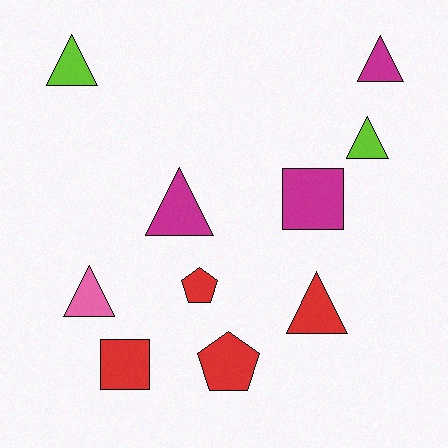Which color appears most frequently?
Red, with 4 objects.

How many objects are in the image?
There are 10 objects.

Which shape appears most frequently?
Triangle, with 6 objects.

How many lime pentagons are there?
There are no lime pentagons.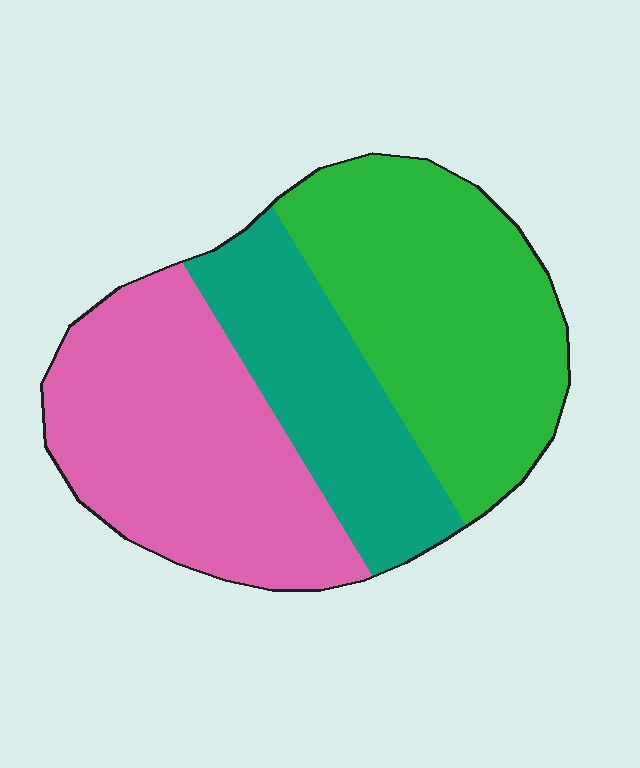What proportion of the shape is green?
Green covers about 40% of the shape.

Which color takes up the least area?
Teal, at roughly 25%.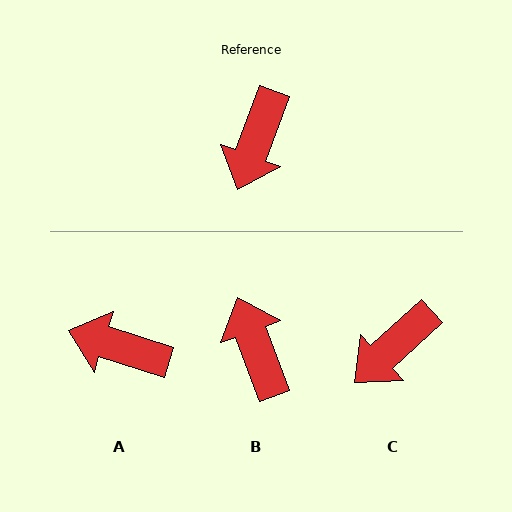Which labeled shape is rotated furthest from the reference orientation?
B, about 139 degrees away.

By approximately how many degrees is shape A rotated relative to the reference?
Approximately 87 degrees clockwise.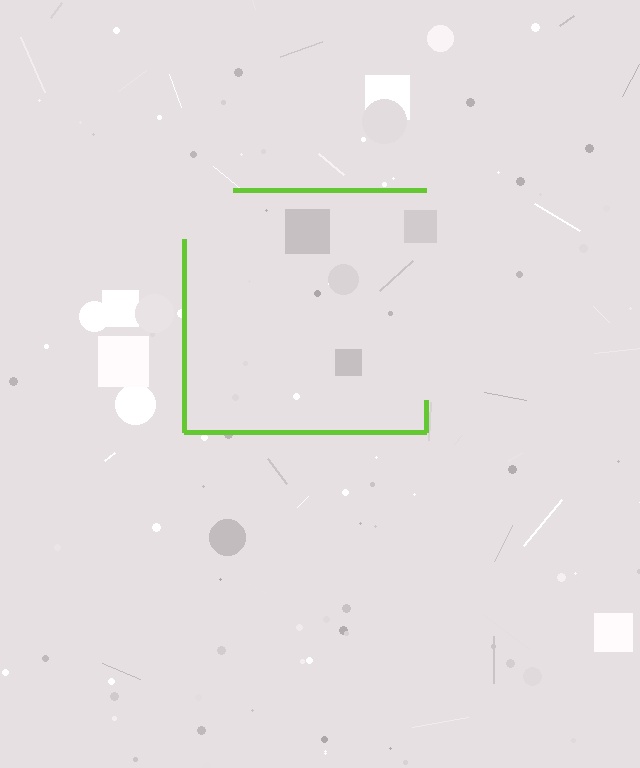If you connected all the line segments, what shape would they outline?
They would outline a square.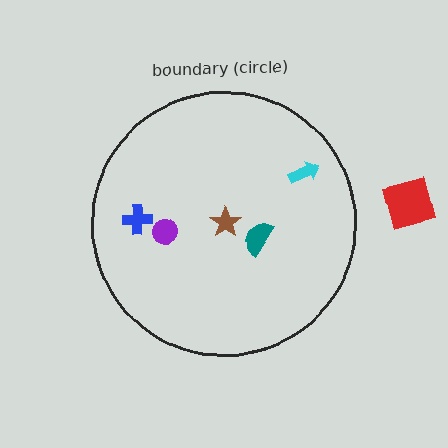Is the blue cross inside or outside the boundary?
Inside.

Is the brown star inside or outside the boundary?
Inside.